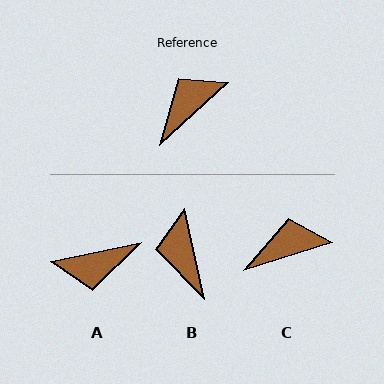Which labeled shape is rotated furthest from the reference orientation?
A, about 150 degrees away.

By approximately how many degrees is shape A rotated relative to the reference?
Approximately 150 degrees counter-clockwise.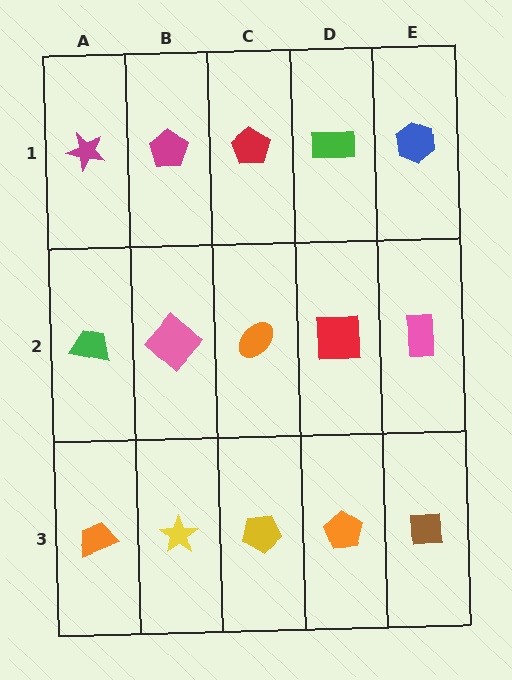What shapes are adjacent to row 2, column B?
A magenta pentagon (row 1, column B), a yellow star (row 3, column B), a green trapezoid (row 2, column A), an orange ellipse (row 2, column C).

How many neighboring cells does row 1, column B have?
3.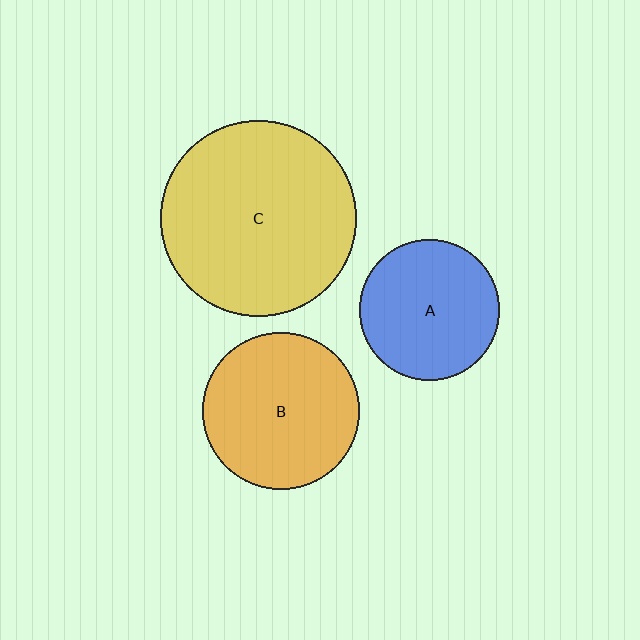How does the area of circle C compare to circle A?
Approximately 1.9 times.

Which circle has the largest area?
Circle C (yellow).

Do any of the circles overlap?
No, none of the circles overlap.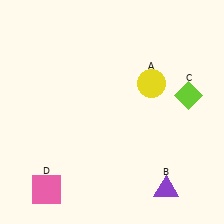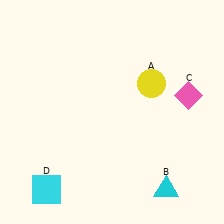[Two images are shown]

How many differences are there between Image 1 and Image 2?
There are 3 differences between the two images.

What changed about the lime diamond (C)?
In Image 1, C is lime. In Image 2, it changed to pink.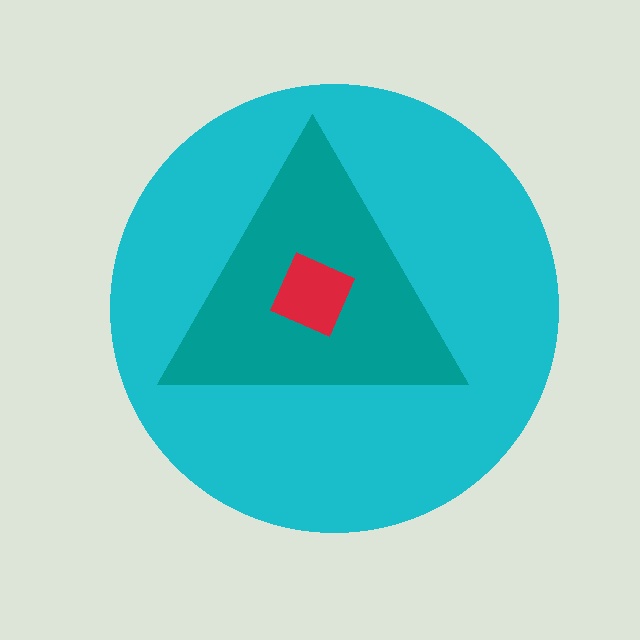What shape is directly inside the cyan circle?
The teal triangle.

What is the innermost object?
The red diamond.